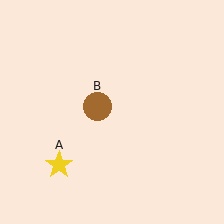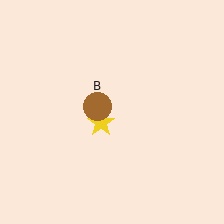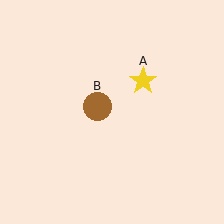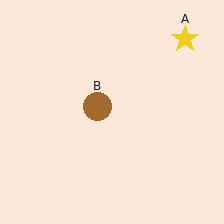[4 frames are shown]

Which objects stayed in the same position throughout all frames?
Brown circle (object B) remained stationary.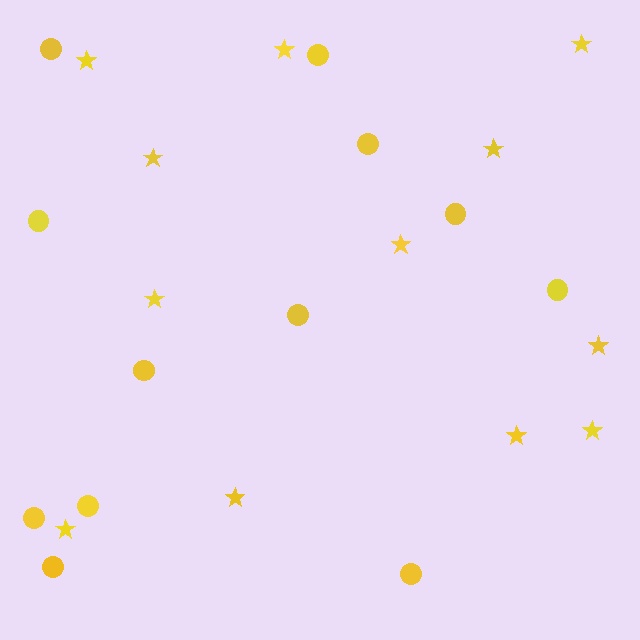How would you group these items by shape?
There are 2 groups: one group of stars (12) and one group of circles (12).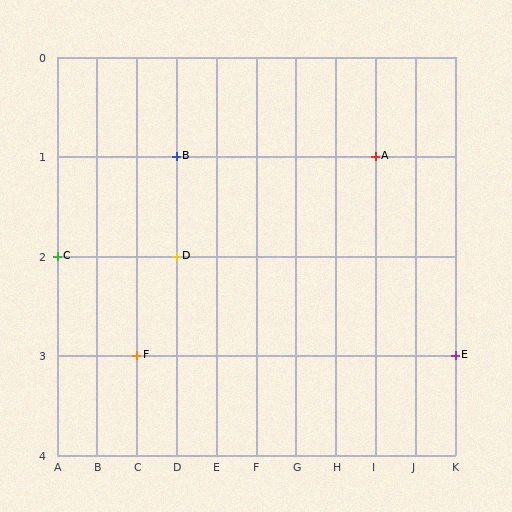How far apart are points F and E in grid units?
Points F and E are 8 columns apart.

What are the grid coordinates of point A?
Point A is at grid coordinates (I, 1).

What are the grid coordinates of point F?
Point F is at grid coordinates (C, 3).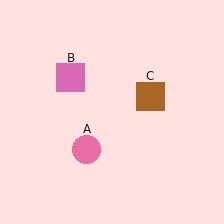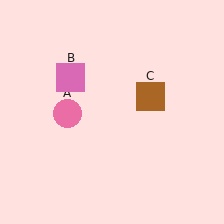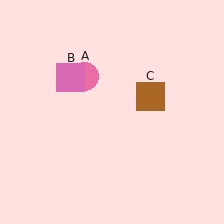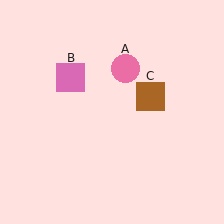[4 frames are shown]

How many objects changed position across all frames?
1 object changed position: pink circle (object A).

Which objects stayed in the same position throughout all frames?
Pink square (object B) and brown square (object C) remained stationary.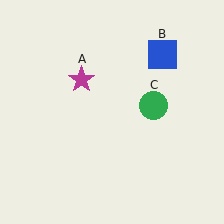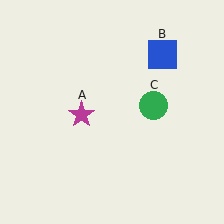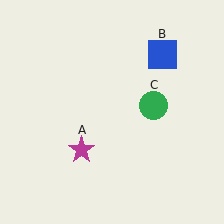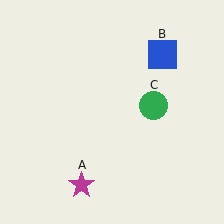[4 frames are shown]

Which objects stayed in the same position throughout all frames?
Blue square (object B) and green circle (object C) remained stationary.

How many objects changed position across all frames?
1 object changed position: magenta star (object A).